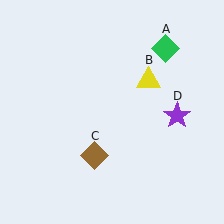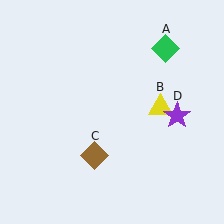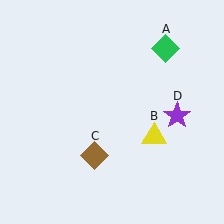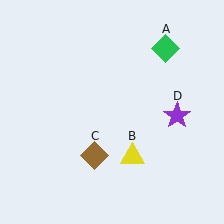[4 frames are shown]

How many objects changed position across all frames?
1 object changed position: yellow triangle (object B).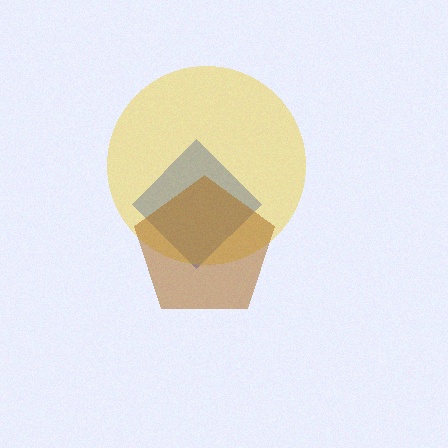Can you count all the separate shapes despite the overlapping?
Yes, there are 3 separate shapes.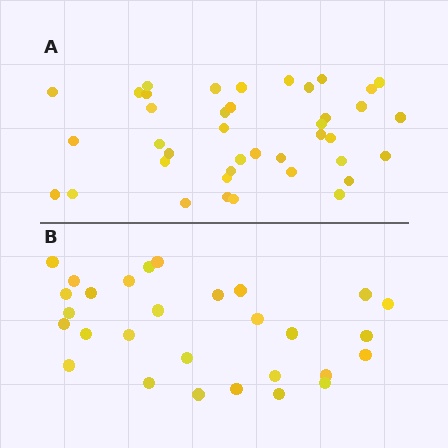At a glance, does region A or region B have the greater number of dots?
Region A (the top region) has more dots.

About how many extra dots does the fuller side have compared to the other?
Region A has roughly 12 or so more dots than region B.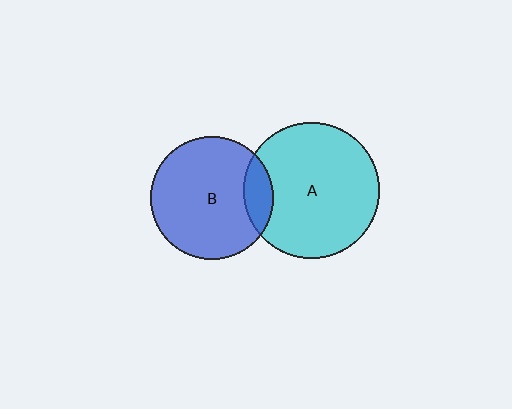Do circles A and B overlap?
Yes.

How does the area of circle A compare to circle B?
Approximately 1.2 times.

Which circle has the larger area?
Circle A (cyan).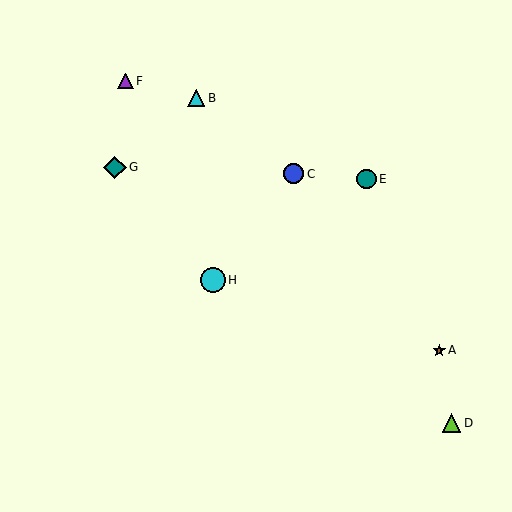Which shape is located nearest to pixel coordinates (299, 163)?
The blue circle (labeled C) at (294, 174) is nearest to that location.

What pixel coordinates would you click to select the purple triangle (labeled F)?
Click at (125, 81) to select the purple triangle F.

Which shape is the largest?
The cyan circle (labeled H) is the largest.